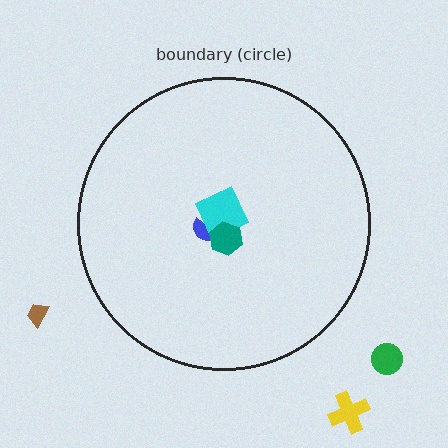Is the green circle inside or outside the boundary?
Outside.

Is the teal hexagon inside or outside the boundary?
Inside.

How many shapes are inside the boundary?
4 inside, 3 outside.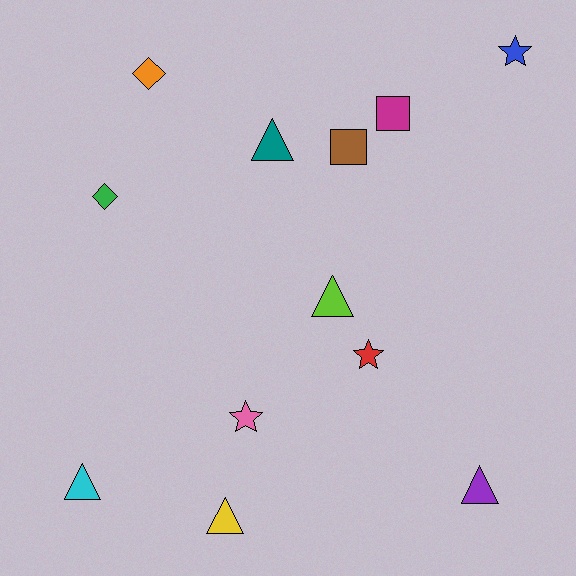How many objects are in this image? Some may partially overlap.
There are 12 objects.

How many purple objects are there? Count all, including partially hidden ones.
There is 1 purple object.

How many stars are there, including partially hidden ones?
There are 3 stars.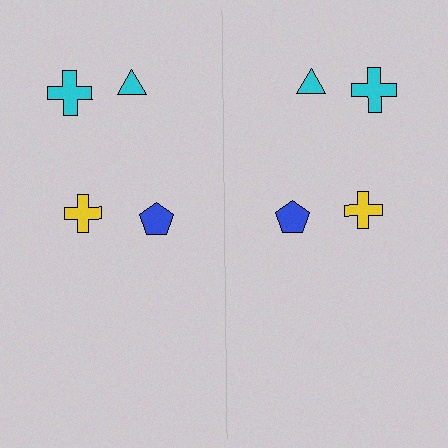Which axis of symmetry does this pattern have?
The pattern has a vertical axis of symmetry running through the center of the image.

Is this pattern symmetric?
Yes, this pattern has bilateral (reflection) symmetry.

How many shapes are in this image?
There are 8 shapes in this image.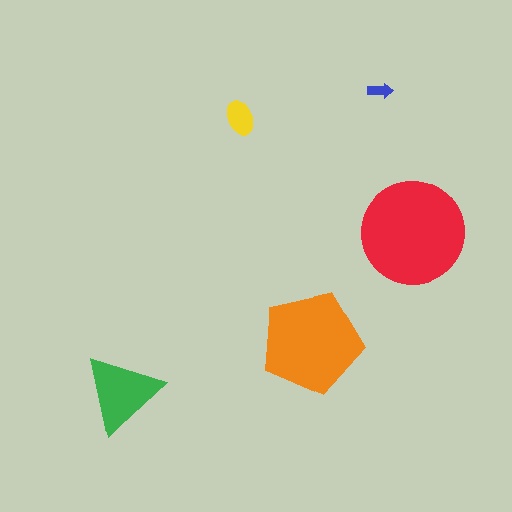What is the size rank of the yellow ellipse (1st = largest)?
4th.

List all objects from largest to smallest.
The red circle, the orange pentagon, the green triangle, the yellow ellipse, the blue arrow.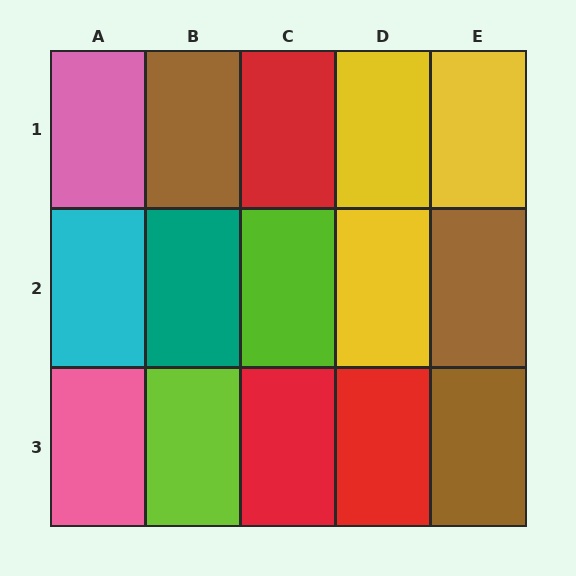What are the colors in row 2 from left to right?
Cyan, teal, lime, yellow, brown.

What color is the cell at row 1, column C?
Red.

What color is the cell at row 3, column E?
Brown.